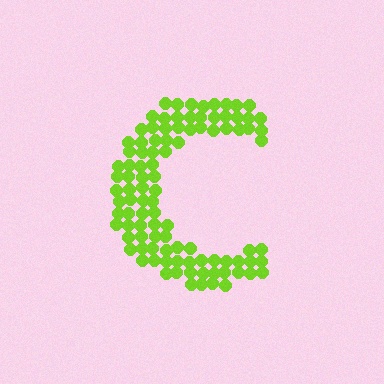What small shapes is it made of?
It is made of small circles.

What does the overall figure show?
The overall figure shows the letter C.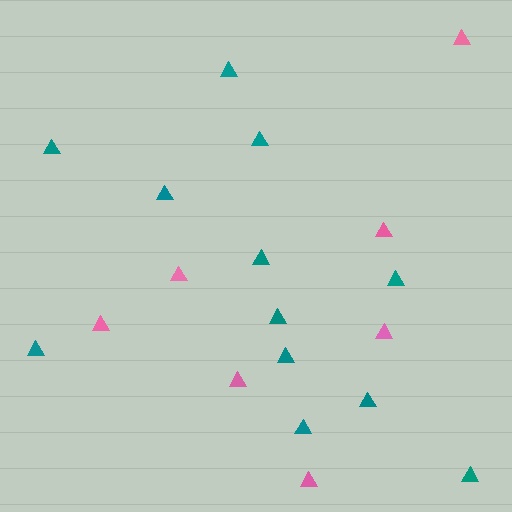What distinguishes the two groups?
There are 2 groups: one group of pink triangles (7) and one group of teal triangles (12).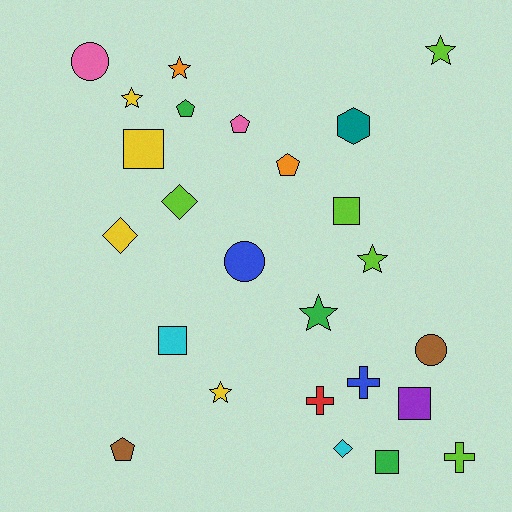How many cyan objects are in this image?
There are 2 cyan objects.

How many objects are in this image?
There are 25 objects.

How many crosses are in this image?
There are 3 crosses.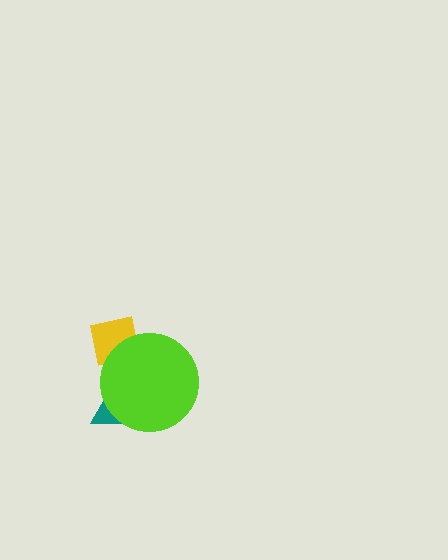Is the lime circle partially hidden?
No, no other shape covers it.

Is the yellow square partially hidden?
Yes, it is partially covered by another shape.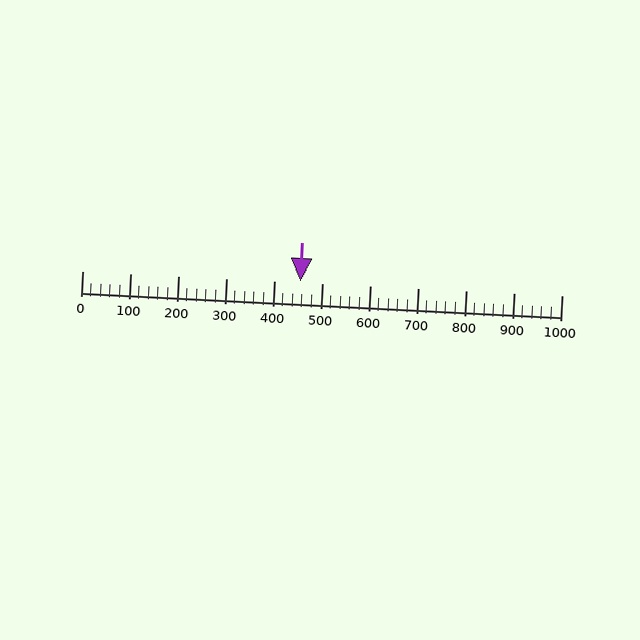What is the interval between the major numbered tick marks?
The major tick marks are spaced 100 units apart.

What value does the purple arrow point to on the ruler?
The purple arrow points to approximately 456.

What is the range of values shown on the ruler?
The ruler shows values from 0 to 1000.